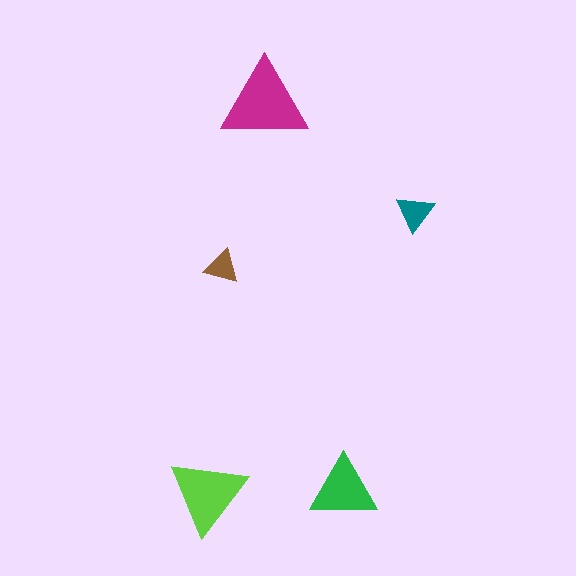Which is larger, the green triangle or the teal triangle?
The green one.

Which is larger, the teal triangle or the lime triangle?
The lime one.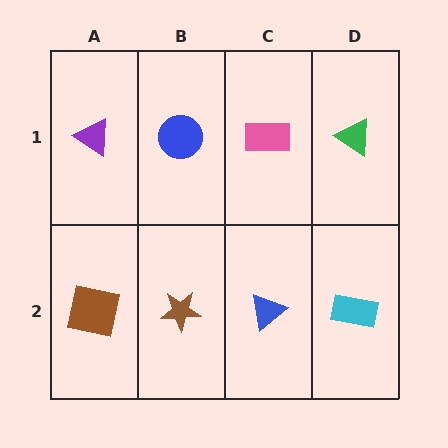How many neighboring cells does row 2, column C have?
3.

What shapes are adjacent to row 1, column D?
A cyan rectangle (row 2, column D), a pink rectangle (row 1, column C).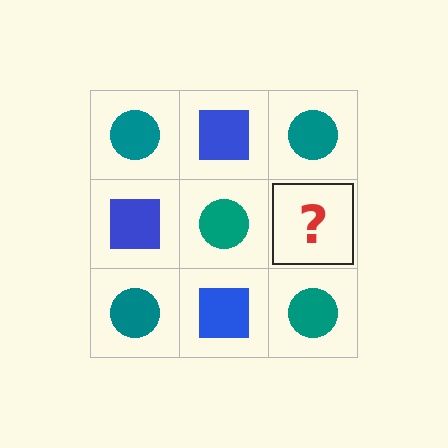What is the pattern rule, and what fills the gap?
The rule is that it alternates teal circle and blue square in a checkerboard pattern. The gap should be filled with a blue square.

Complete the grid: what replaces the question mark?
The question mark should be replaced with a blue square.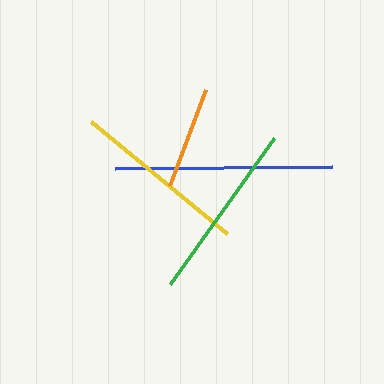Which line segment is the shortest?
The orange line is the shortest at approximately 102 pixels.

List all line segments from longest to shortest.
From longest to shortest: blue, green, yellow, orange.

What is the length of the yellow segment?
The yellow segment is approximately 176 pixels long.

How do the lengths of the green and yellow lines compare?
The green and yellow lines are approximately the same length.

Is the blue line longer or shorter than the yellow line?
The blue line is longer than the yellow line.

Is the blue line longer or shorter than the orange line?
The blue line is longer than the orange line.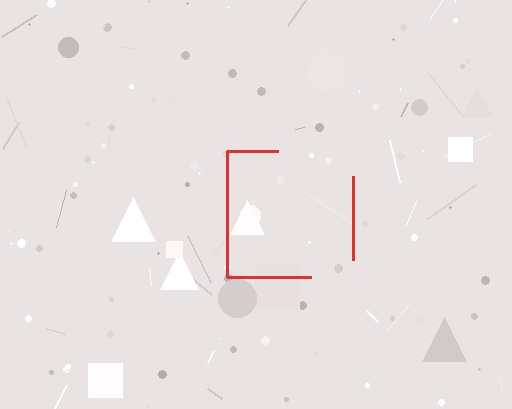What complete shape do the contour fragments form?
The contour fragments form a square.